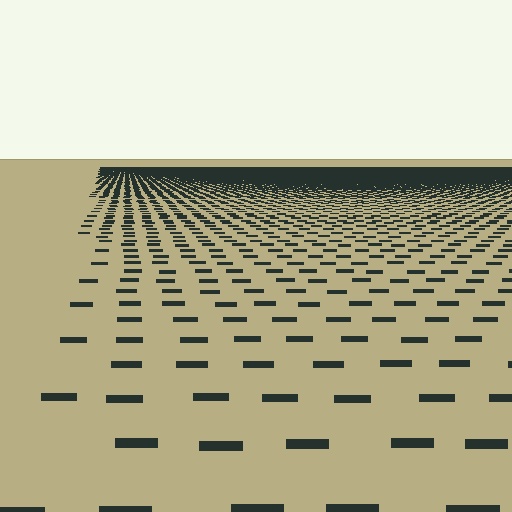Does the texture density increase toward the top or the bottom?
Density increases toward the top.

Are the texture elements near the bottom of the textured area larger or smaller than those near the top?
Larger. Near the bottom, elements are closer to the viewer and appear at a bigger on-screen size.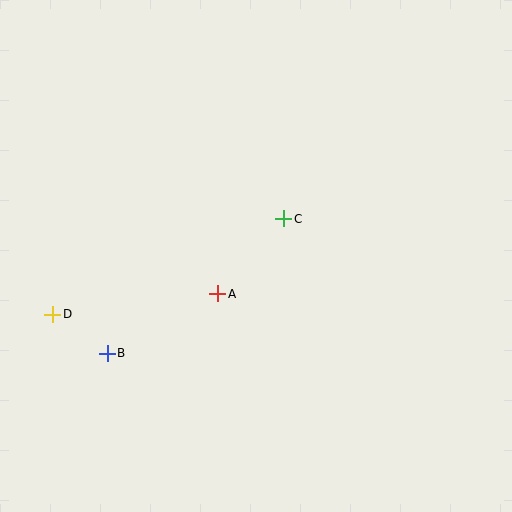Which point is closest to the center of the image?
Point C at (284, 219) is closest to the center.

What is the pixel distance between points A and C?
The distance between A and C is 100 pixels.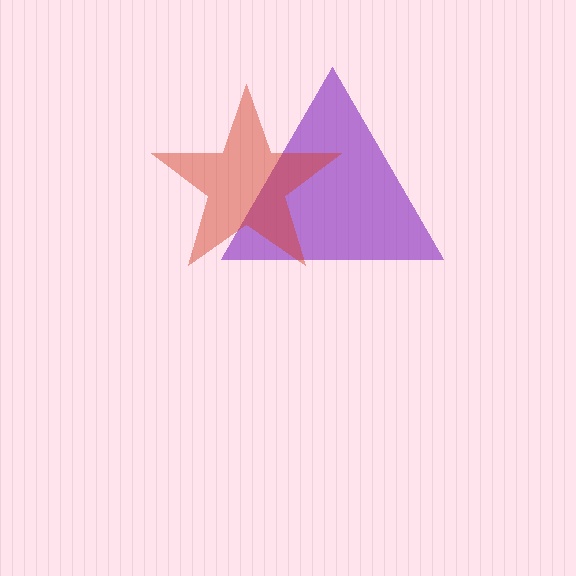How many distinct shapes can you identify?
There are 2 distinct shapes: a purple triangle, a red star.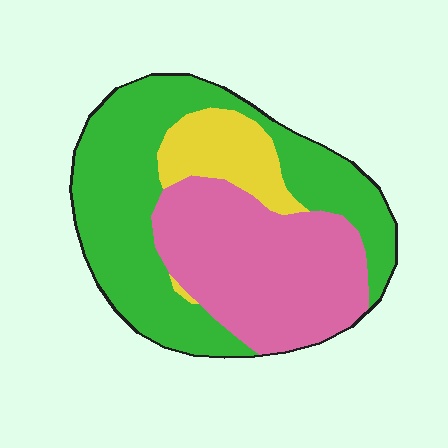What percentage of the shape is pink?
Pink covers roughly 40% of the shape.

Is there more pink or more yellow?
Pink.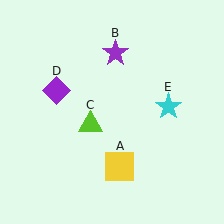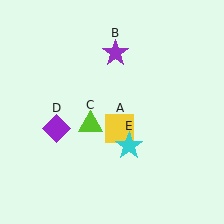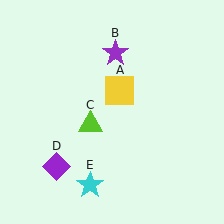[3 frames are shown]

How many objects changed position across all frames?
3 objects changed position: yellow square (object A), purple diamond (object D), cyan star (object E).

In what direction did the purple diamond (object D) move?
The purple diamond (object D) moved down.